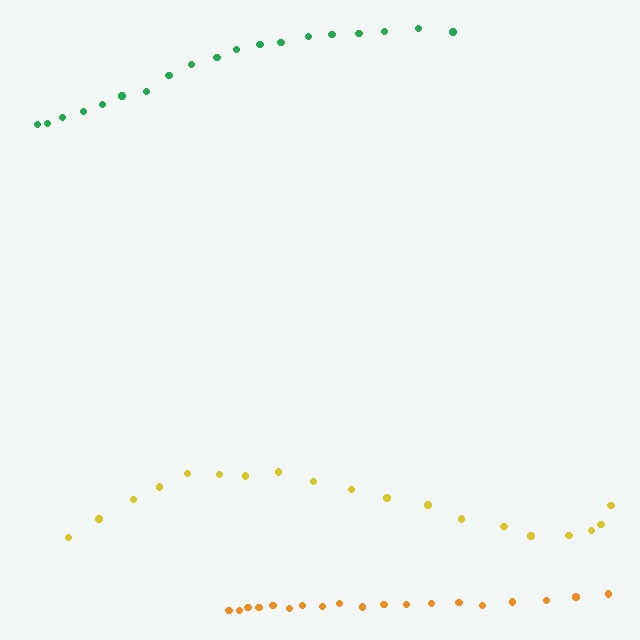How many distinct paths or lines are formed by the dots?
There are 3 distinct paths.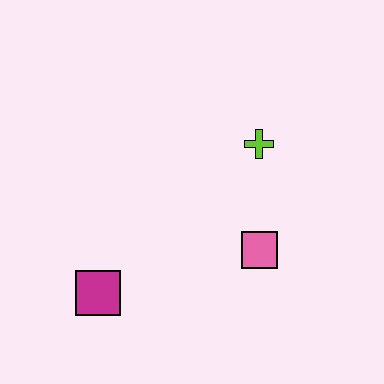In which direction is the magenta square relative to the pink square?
The magenta square is to the left of the pink square.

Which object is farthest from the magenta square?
The lime cross is farthest from the magenta square.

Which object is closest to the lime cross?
The pink square is closest to the lime cross.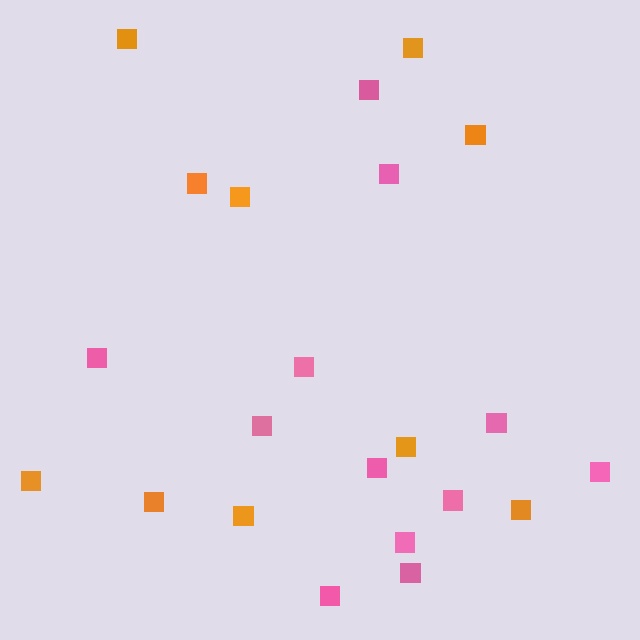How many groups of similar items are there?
There are 2 groups: one group of orange squares (10) and one group of pink squares (12).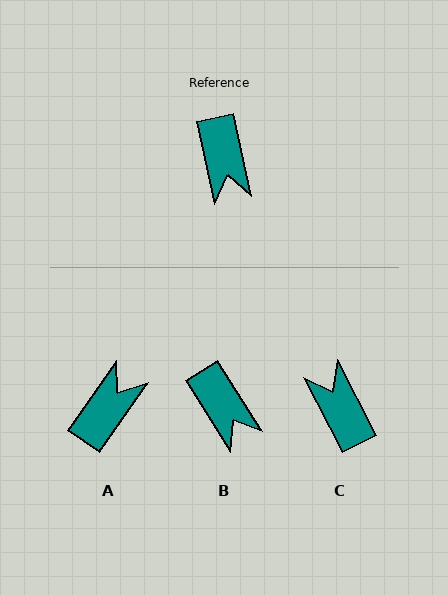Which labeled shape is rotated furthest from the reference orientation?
C, about 164 degrees away.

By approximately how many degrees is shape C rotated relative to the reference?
Approximately 164 degrees clockwise.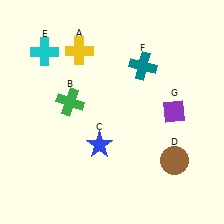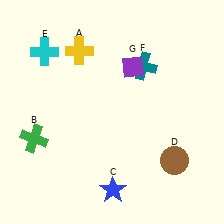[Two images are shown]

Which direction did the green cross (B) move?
The green cross (B) moved down.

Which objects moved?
The objects that moved are: the green cross (B), the blue star (C), the purple diamond (G).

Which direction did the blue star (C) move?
The blue star (C) moved down.